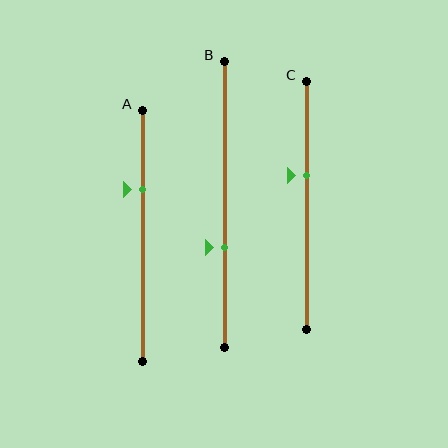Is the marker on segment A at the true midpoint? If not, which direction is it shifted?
No, the marker on segment A is shifted upward by about 19% of the segment length.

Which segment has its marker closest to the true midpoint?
Segment C has its marker closest to the true midpoint.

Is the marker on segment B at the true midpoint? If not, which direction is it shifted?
No, the marker on segment B is shifted downward by about 15% of the segment length.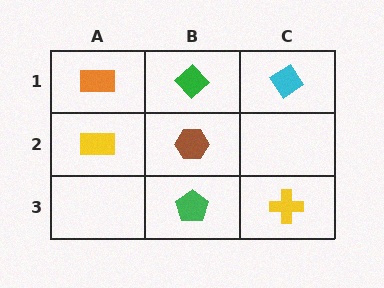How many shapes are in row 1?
3 shapes.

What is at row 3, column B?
A green pentagon.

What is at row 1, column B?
A green diamond.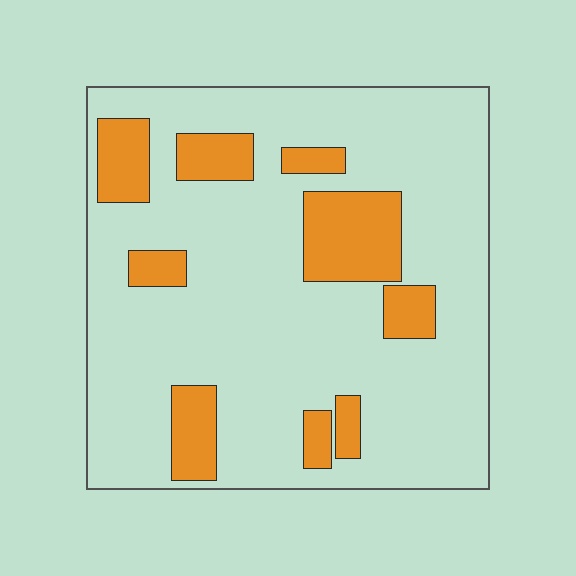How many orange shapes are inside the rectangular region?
9.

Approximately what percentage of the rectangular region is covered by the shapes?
Approximately 20%.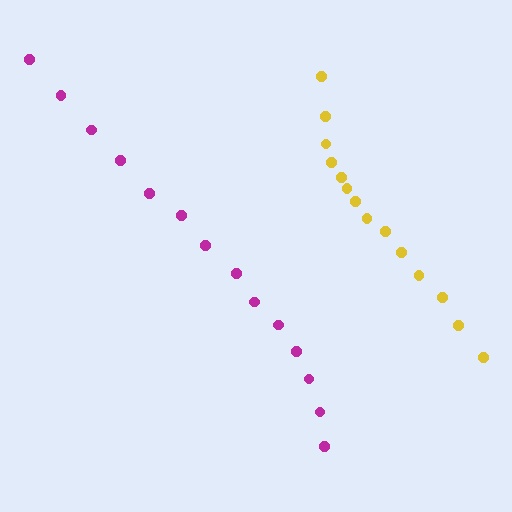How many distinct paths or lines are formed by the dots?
There are 2 distinct paths.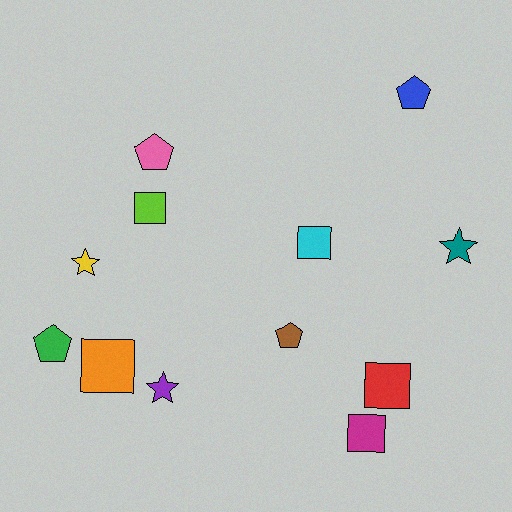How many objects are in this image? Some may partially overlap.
There are 12 objects.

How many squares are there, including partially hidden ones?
There are 5 squares.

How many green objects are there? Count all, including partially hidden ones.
There is 1 green object.